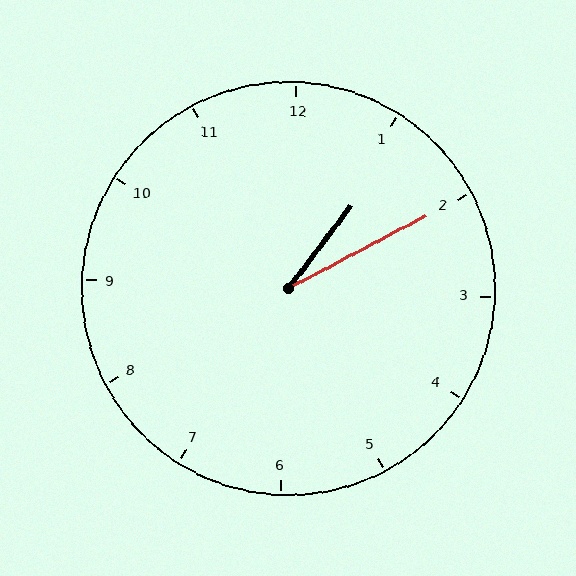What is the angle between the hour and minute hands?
Approximately 25 degrees.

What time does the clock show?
1:10.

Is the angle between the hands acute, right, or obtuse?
It is acute.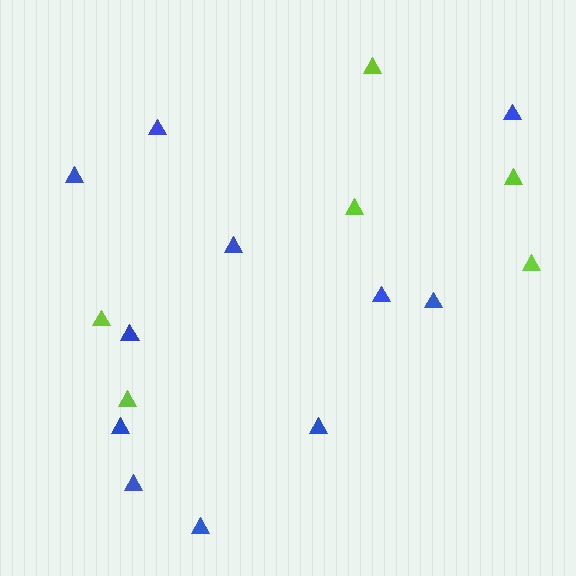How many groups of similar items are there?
There are 2 groups: one group of lime triangles (6) and one group of blue triangles (11).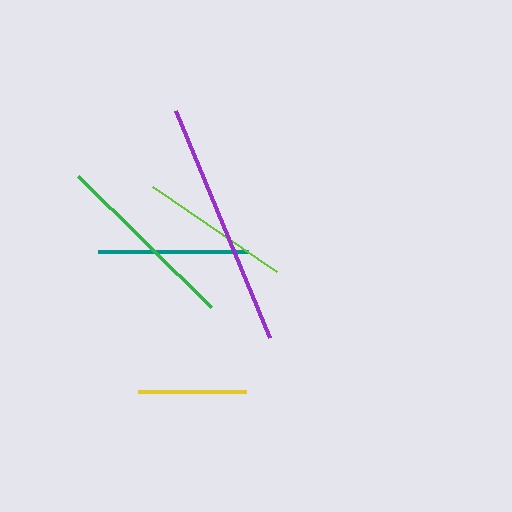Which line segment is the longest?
The purple line is the longest at approximately 245 pixels.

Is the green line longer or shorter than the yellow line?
The green line is longer than the yellow line.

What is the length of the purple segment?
The purple segment is approximately 245 pixels long.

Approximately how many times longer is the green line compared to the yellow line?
The green line is approximately 1.7 times the length of the yellow line.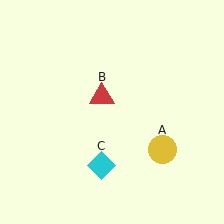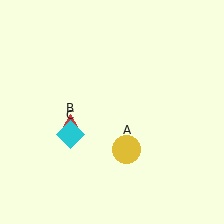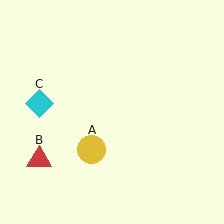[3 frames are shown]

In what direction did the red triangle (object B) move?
The red triangle (object B) moved down and to the left.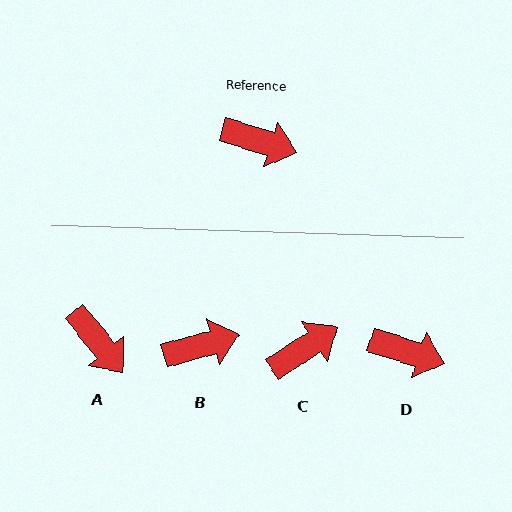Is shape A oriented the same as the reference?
No, it is off by about 34 degrees.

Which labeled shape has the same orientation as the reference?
D.